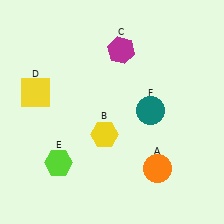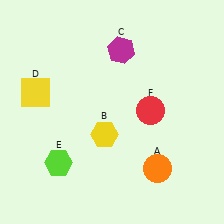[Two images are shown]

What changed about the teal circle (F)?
In Image 1, F is teal. In Image 2, it changed to red.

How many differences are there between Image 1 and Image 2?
There is 1 difference between the two images.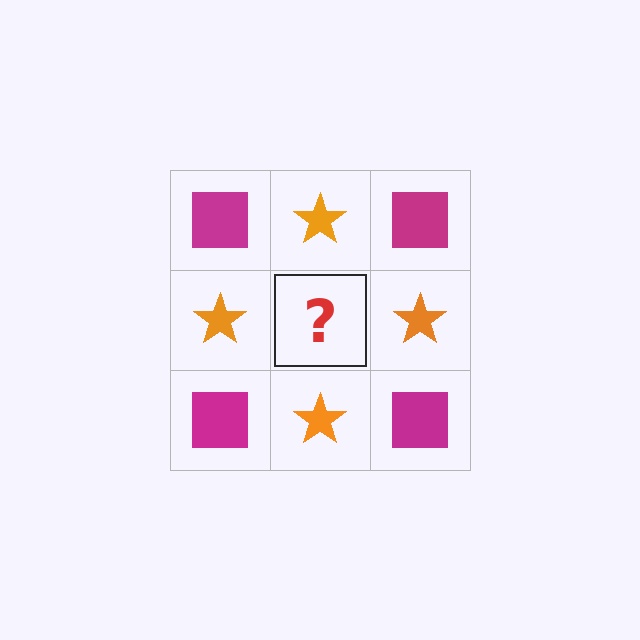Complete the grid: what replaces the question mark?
The question mark should be replaced with a magenta square.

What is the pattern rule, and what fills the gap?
The rule is that it alternates magenta square and orange star in a checkerboard pattern. The gap should be filled with a magenta square.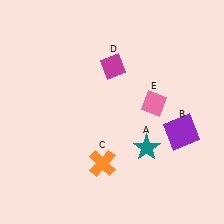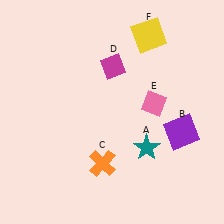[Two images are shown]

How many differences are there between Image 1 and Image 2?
There is 1 difference between the two images.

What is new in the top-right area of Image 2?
A yellow square (F) was added in the top-right area of Image 2.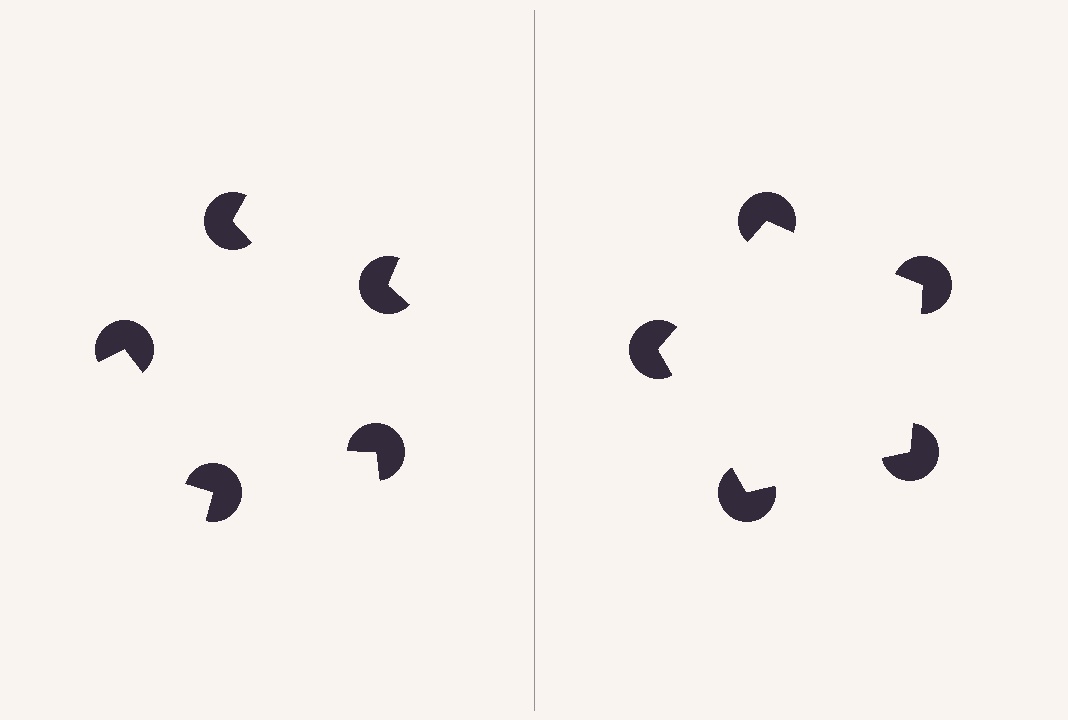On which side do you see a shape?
An illusory pentagon appears on the right side. On the left side the wedge cuts are rotated, so no coherent shape forms.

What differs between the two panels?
The pac-man discs are positioned identically on both sides; only the wedge orientations differ. On the right they align to a pentagon; on the left they are misaligned.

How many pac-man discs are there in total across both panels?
10 — 5 on each side.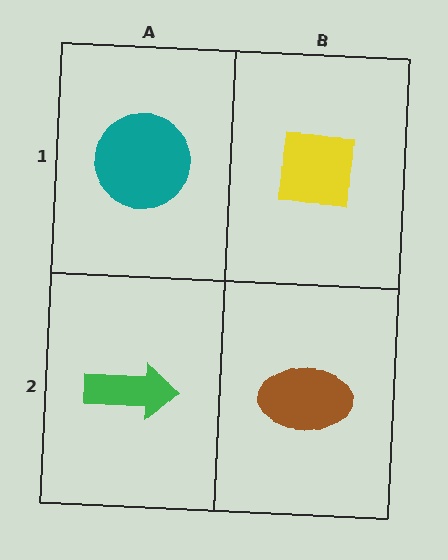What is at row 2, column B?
A brown ellipse.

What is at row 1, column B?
A yellow square.